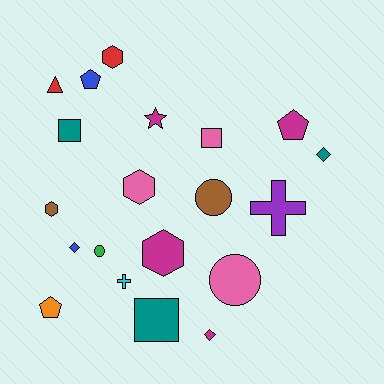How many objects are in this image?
There are 20 objects.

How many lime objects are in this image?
There are no lime objects.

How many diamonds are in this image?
There are 3 diamonds.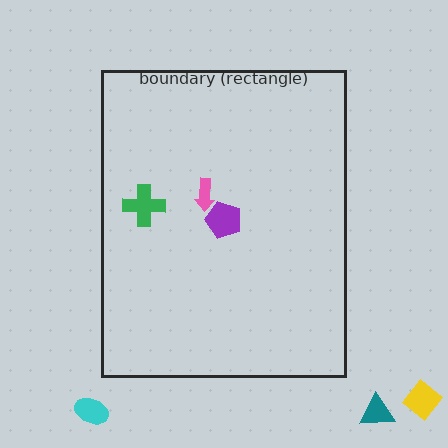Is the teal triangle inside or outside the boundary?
Outside.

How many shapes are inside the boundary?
3 inside, 3 outside.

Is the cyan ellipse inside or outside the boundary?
Outside.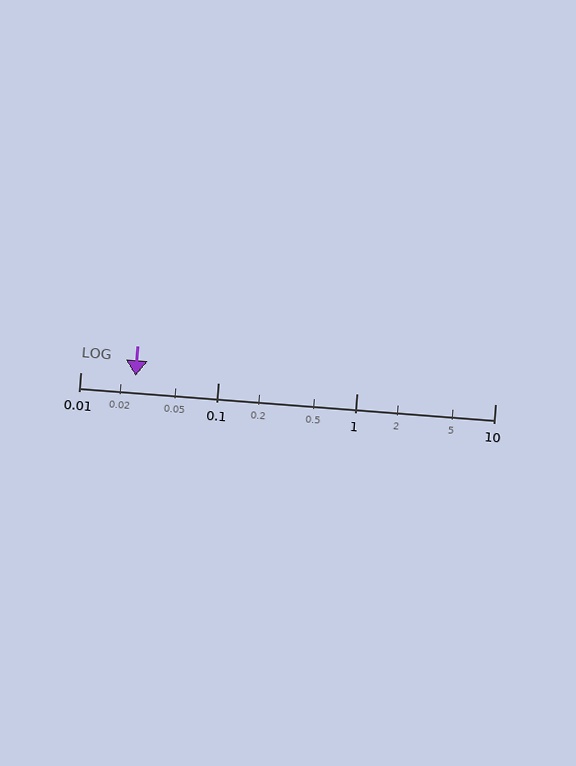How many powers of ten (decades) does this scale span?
The scale spans 3 decades, from 0.01 to 10.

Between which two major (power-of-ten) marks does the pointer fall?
The pointer is between 0.01 and 0.1.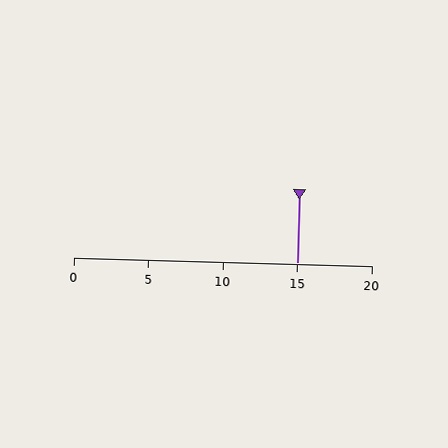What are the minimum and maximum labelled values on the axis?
The axis runs from 0 to 20.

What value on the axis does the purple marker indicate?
The marker indicates approximately 15.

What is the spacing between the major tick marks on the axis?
The major ticks are spaced 5 apart.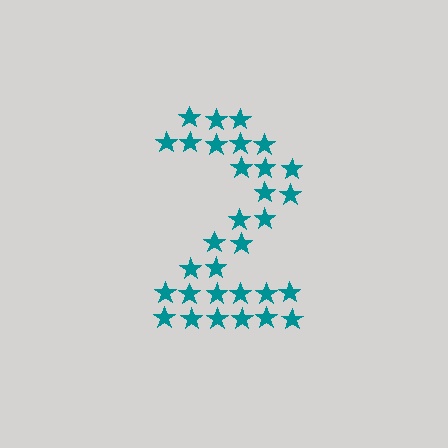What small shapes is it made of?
It is made of small stars.